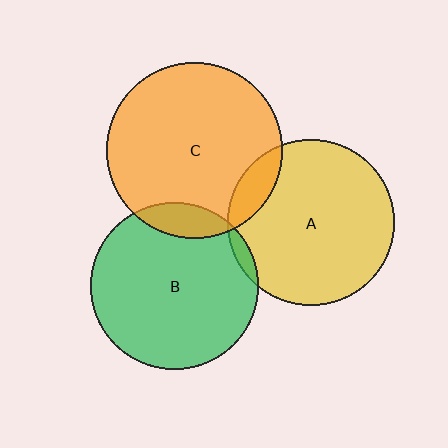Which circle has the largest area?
Circle C (orange).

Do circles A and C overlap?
Yes.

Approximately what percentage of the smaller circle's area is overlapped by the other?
Approximately 10%.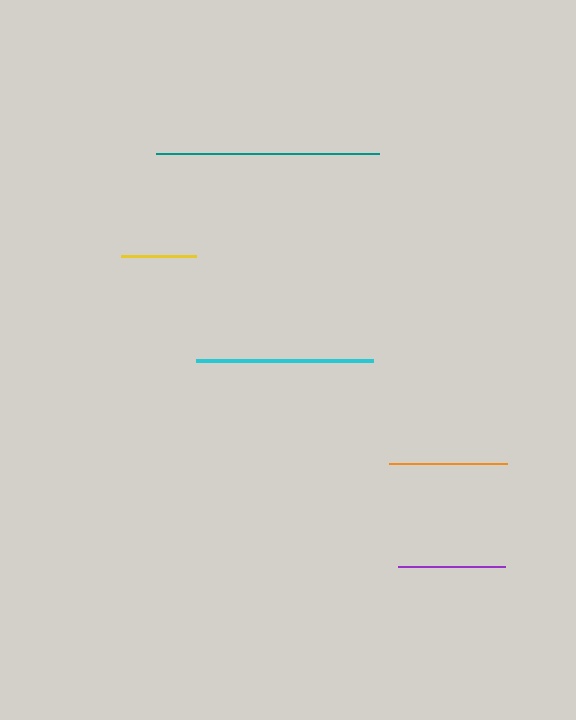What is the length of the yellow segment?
The yellow segment is approximately 76 pixels long.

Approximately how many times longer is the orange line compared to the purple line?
The orange line is approximately 1.1 times the length of the purple line.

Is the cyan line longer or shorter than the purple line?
The cyan line is longer than the purple line.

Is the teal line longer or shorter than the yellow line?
The teal line is longer than the yellow line.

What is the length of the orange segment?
The orange segment is approximately 118 pixels long.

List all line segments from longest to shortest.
From longest to shortest: teal, cyan, orange, purple, yellow.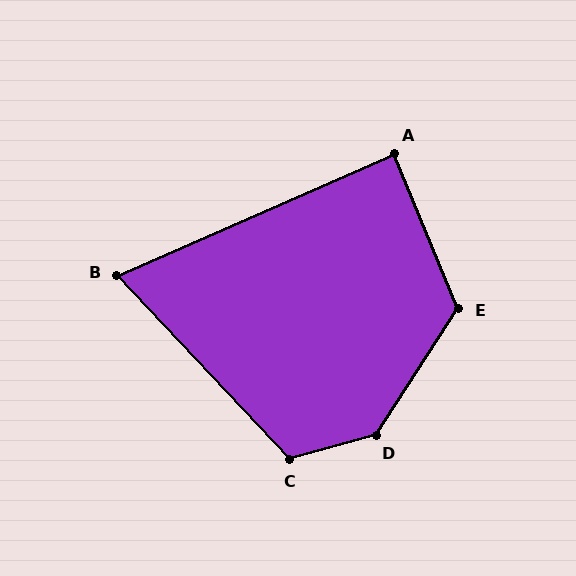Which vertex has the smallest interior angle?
B, at approximately 71 degrees.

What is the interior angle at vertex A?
Approximately 89 degrees (approximately right).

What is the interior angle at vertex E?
Approximately 125 degrees (obtuse).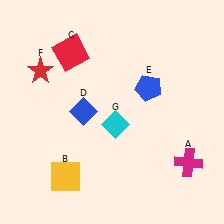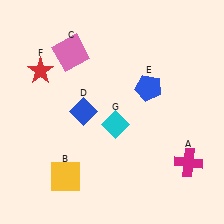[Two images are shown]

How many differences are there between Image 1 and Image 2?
There is 1 difference between the two images.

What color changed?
The square (C) changed from red in Image 1 to pink in Image 2.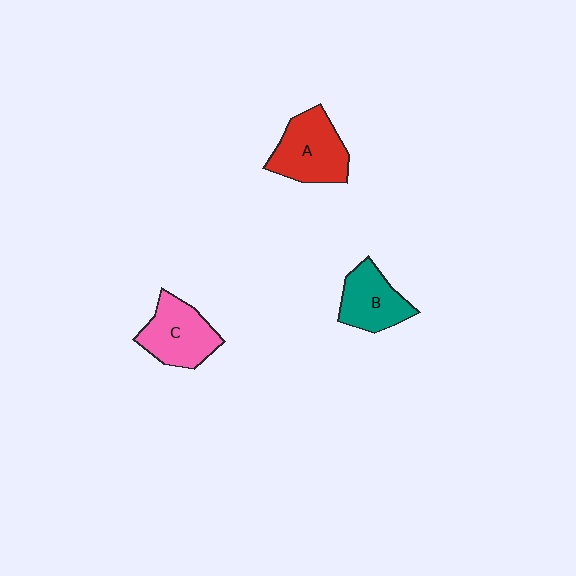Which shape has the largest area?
Shape A (red).